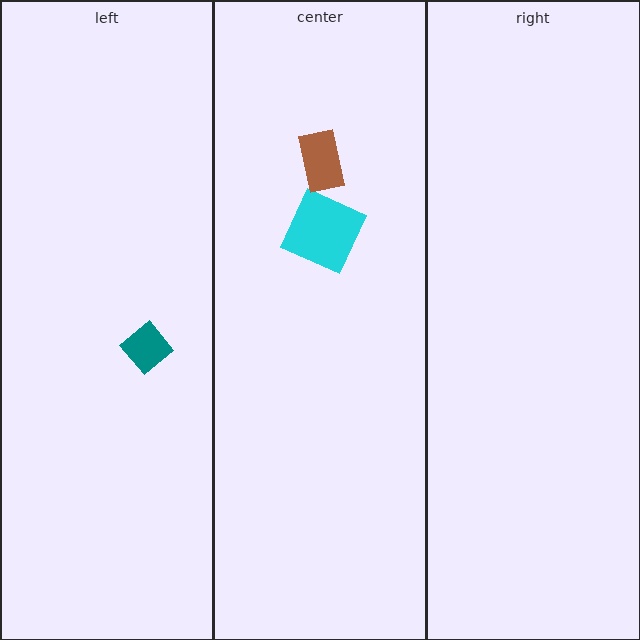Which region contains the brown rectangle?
The center region.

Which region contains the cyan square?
The center region.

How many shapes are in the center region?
2.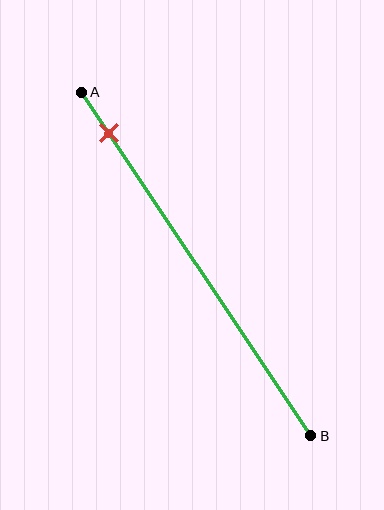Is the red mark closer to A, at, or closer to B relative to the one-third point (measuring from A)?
The red mark is closer to point A than the one-third point of segment AB.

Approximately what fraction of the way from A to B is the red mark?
The red mark is approximately 10% of the way from A to B.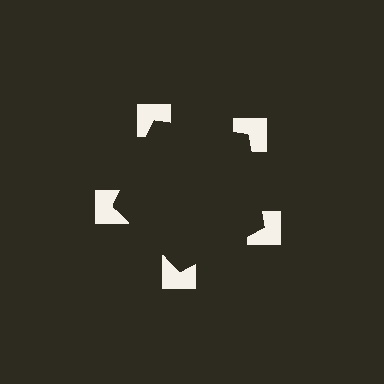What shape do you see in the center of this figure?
An illusory pentagon — its edges are inferred from the aligned wedge cuts in the notched squares, not physically drawn.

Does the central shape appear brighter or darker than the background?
It typically appears slightly darker than the background, even though no actual brightness change is drawn.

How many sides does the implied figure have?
5 sides.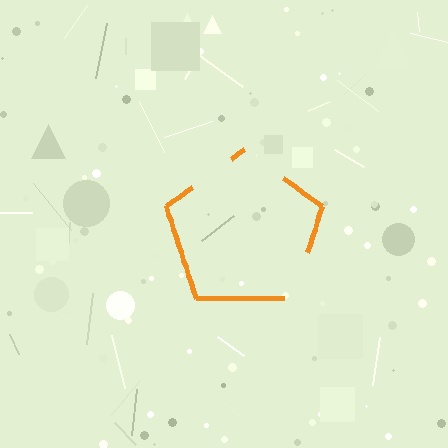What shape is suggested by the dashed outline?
The dashed outline suggests a pentagon.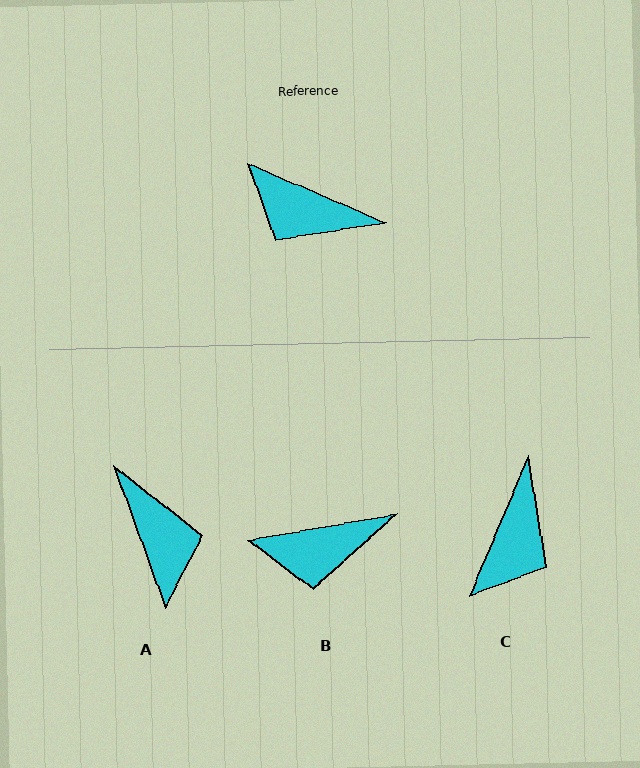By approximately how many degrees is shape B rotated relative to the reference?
Approximately 33 degrees counter-clockwise.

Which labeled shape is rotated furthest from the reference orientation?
A, about 133 degrees away.